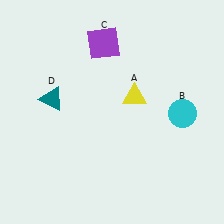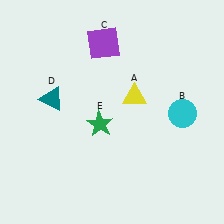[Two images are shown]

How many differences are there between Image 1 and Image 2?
There is 1 difference between the two images.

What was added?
A green star (E) was added in Image 2.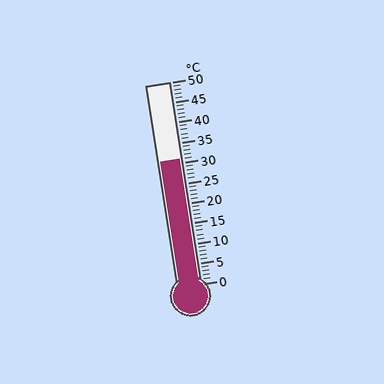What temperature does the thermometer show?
The thermometer shows approximately 31°C.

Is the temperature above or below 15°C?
The temperature is above 15°C.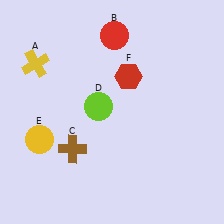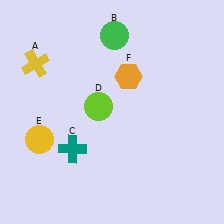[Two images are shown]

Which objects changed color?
B changed from red to green. C changed from brown to teal. F changed from red to orange.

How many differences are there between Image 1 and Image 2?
There are 3 differences between the two images.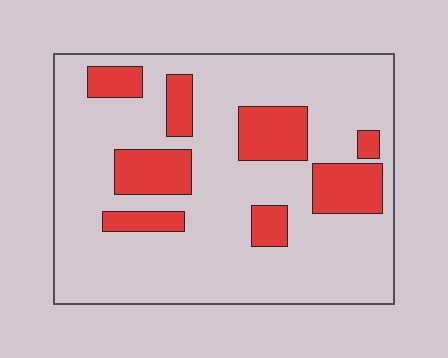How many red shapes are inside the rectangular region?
8.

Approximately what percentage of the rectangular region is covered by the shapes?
Approximately 20%.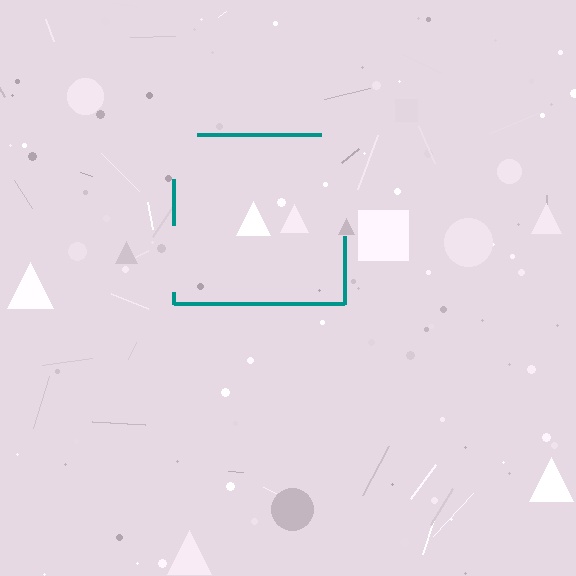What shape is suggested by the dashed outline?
The dashed outline suggests a square.